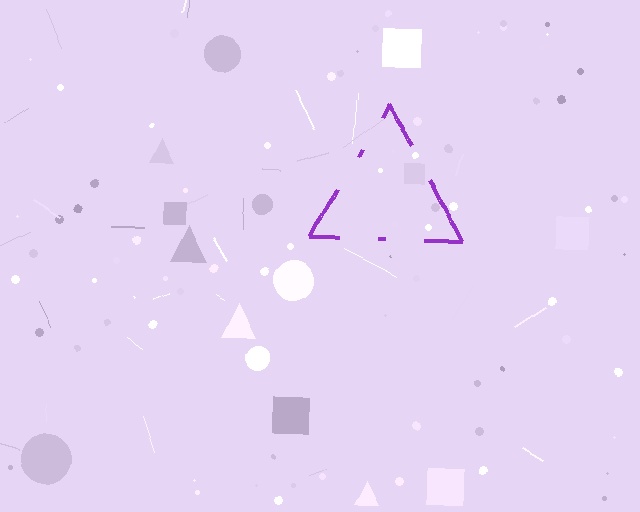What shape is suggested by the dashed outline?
The dashed outline suggests a triangle.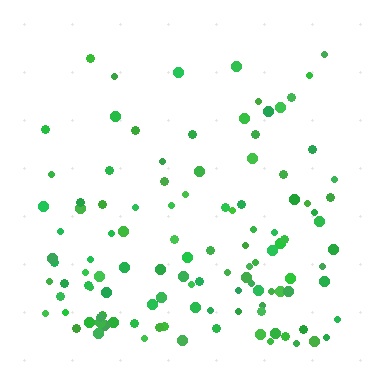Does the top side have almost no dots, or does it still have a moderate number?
Still a moderate number, just noticeably fewer than the bottom.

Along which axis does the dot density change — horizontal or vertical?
Vertical.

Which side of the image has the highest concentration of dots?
The bottom.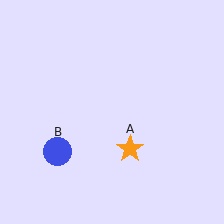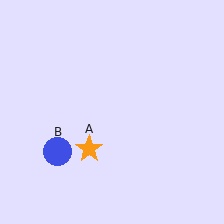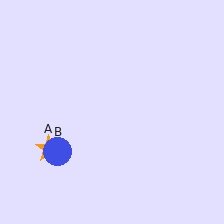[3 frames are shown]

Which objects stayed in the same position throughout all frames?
Blue circle (object B) remained stationary.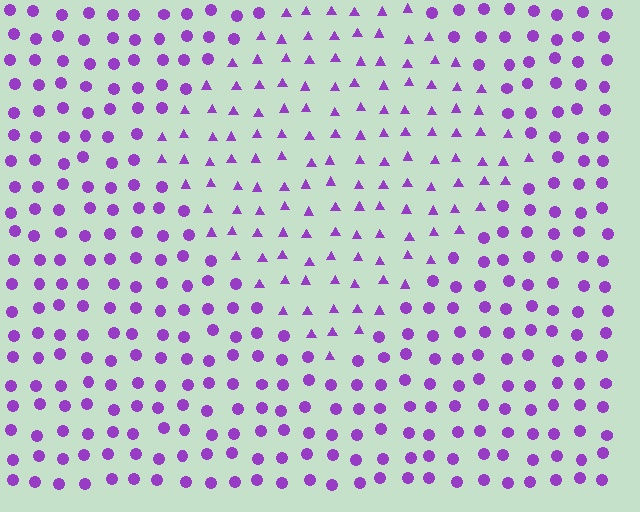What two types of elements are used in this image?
The image uses triangles inside the diamond region and circles outside it.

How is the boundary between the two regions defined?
The boundary is defined by a change in element shape: triangles inside vs. circles outside. All elements share the same color and spacing.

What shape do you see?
I see a diamond.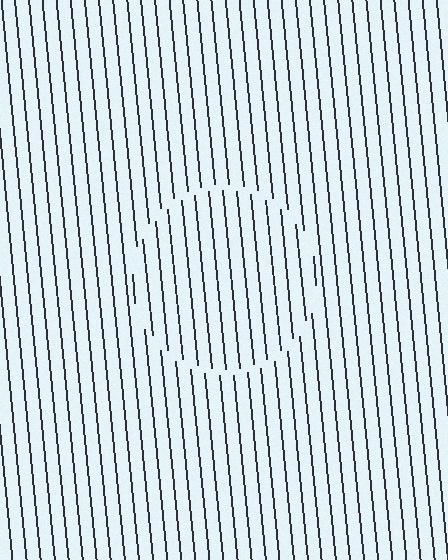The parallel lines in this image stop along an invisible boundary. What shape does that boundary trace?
An illusory circle. The interior of the shape contains the same grating, shifted by half a period — the contour is defined by the phase discontinuity where line-ends from the inner and outer gratings abut.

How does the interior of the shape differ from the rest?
The interior of the shape contains the same grating, shifted by half a period — the contour is defined by the phase discontinuity where line-ends from the inner and outer gratings abut.